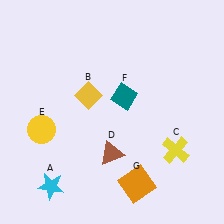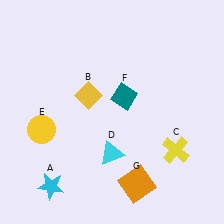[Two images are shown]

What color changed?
The triangle (D) changed from brown in Image 1 to cyan in Image 2.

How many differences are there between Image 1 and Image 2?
There is 1 difference between the two images.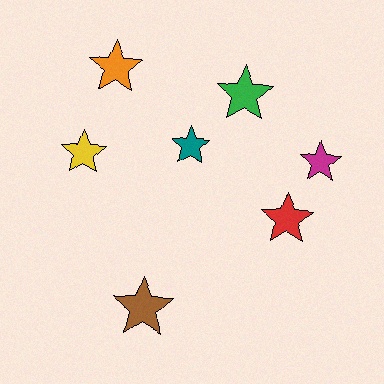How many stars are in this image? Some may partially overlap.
There are 7 stars.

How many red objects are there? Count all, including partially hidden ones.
There is 1 red object.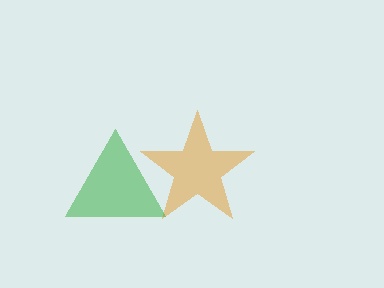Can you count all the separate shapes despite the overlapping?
Yes, there are 2 separate shapes.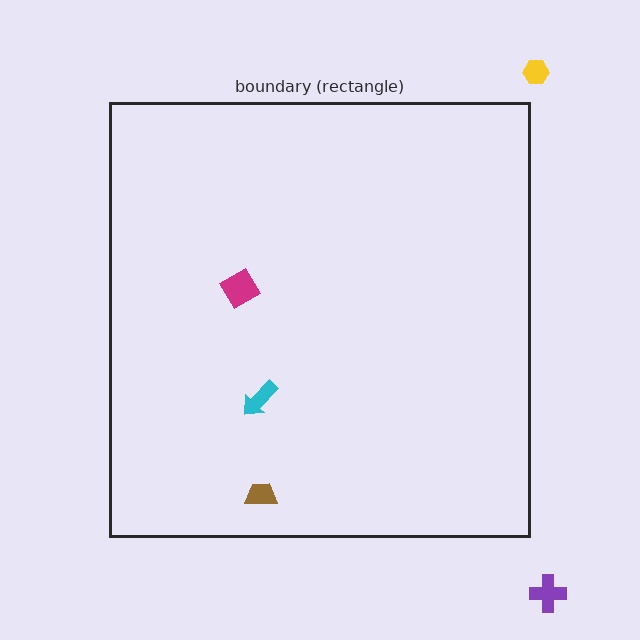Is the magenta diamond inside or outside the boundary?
Inside.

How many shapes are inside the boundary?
3 inside, 2 outside.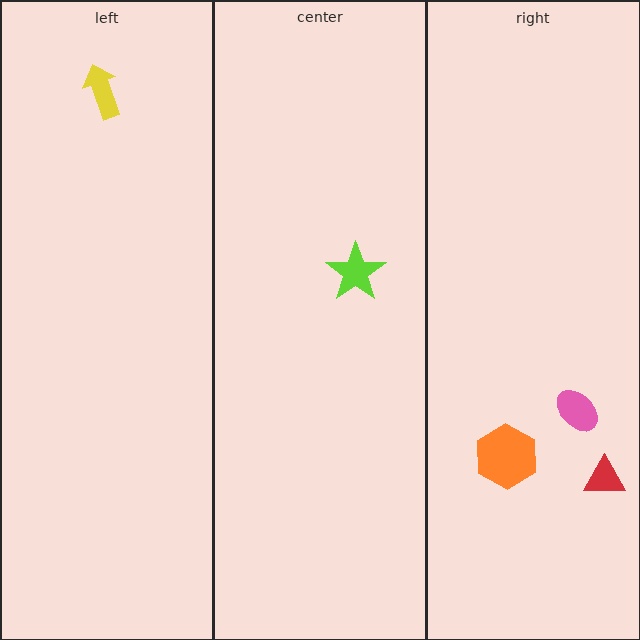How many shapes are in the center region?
1.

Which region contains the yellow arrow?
The left region.